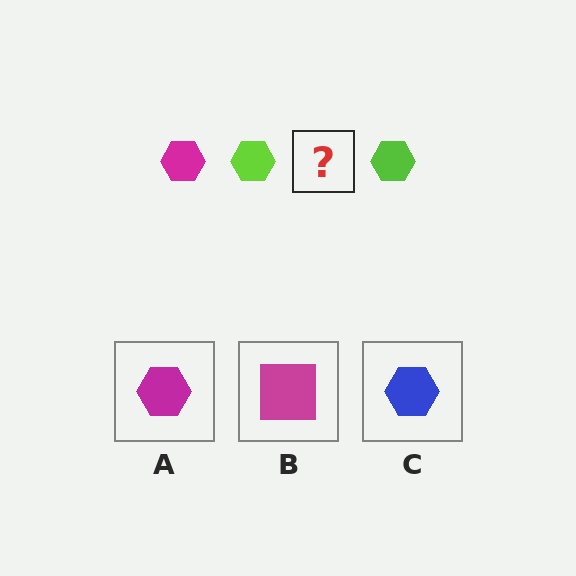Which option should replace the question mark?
Option A.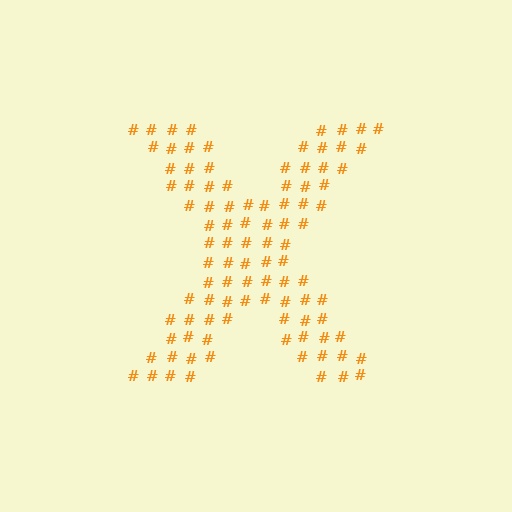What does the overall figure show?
The overall figure shows the letter X.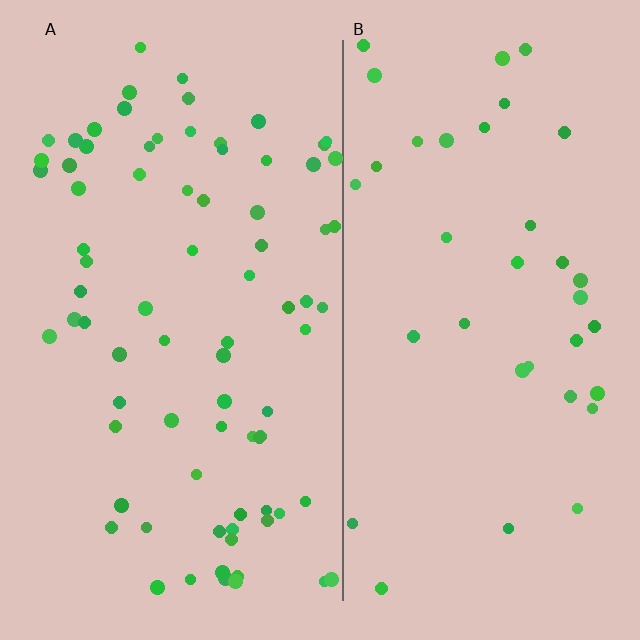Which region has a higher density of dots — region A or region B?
A (the left).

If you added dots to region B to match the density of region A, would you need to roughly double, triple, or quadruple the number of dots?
Approximately double.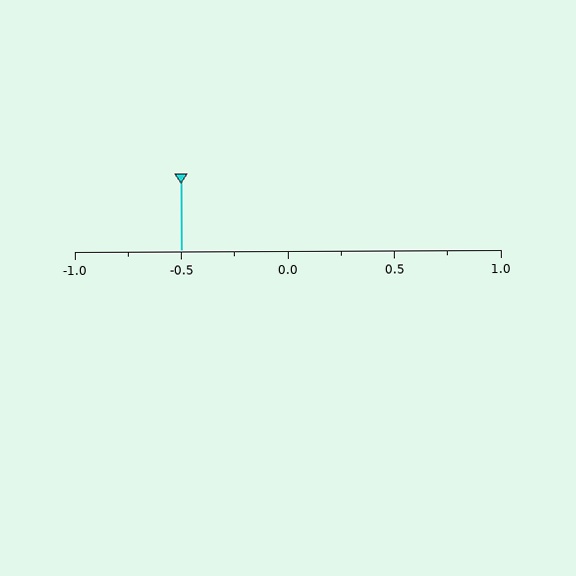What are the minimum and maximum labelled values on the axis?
The axis runs from -1.0 to 1.0.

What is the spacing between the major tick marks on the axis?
The major ticks are spaced 0.5 apart.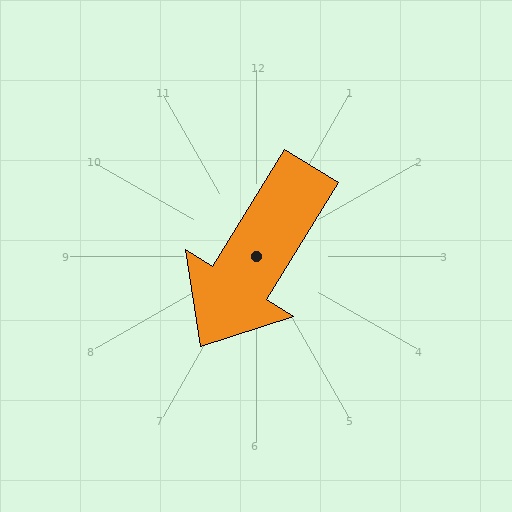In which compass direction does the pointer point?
Southwest.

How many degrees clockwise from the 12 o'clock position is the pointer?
Approximately 212 degrees.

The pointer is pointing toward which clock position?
Roughly 7 o'clock.